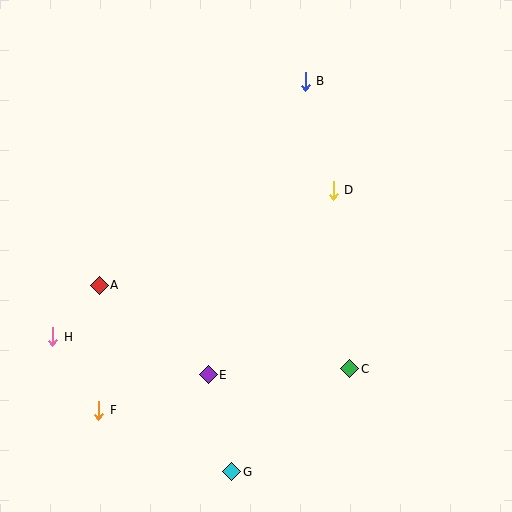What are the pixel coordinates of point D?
Point D is at (333, 190).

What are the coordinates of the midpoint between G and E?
The midpoint between G and E is at (220, 423).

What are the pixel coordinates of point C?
Point C is at (350, 369).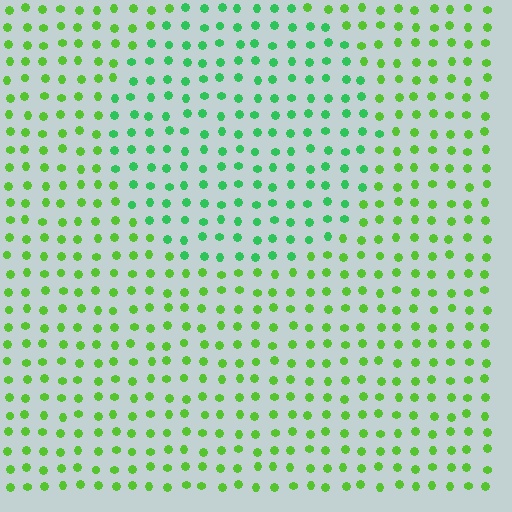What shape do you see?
I see a circle.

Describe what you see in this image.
The image is filled with small lime elements in a uniform arrangement. A circle-shaped region is visible where the elements are tinted to a slightly different hue, forming a subtle color boundary.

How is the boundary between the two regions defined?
The boundary is defined purely by a slight shift in hue (about 32 degrees). Spacing, size, and orientation are identical on both sides.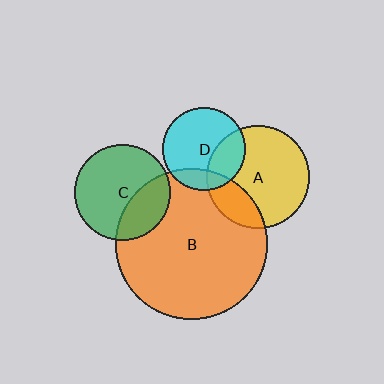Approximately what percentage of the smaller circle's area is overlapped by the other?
Approximately 30%.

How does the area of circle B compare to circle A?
Approximately 2.2 times.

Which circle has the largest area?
Circle B (orange).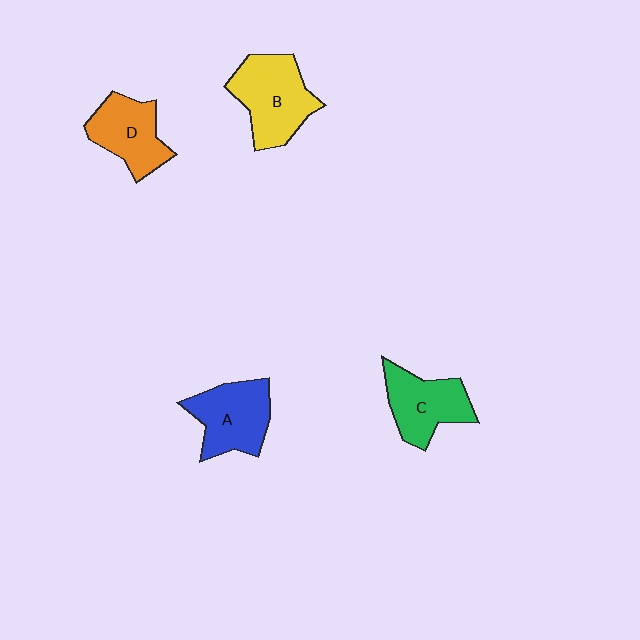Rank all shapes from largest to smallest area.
From largest to smallest: B (yellow), A (blue), C (green), D (orange).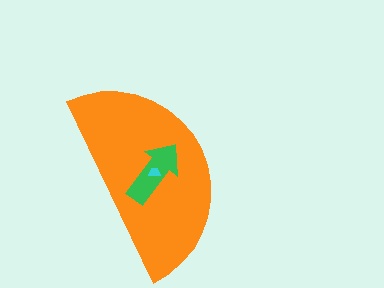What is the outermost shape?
The orange semicircle.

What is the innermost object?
The cyan trapezoid.